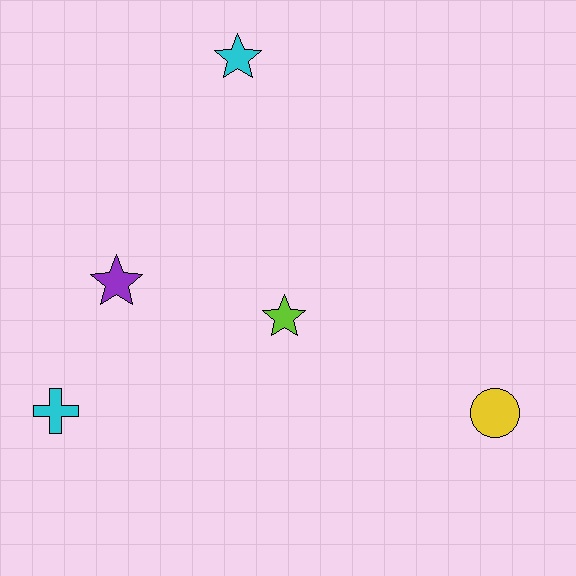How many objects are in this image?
There are 5 objects.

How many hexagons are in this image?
There are no hexagons.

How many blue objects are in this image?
There are no blue objects.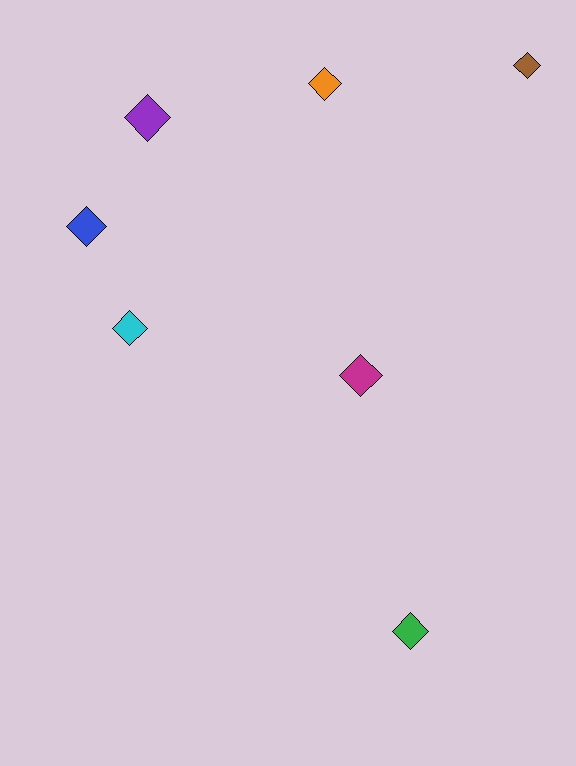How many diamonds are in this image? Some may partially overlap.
There are 7 diamonds.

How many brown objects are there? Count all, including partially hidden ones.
There is 1 brown object.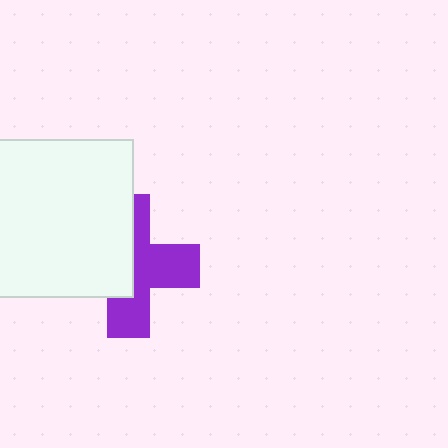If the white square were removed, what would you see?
You would see the complete purple cross.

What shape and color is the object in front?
The object in front is a white square.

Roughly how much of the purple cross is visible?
About half of it is visible (roughly 53%).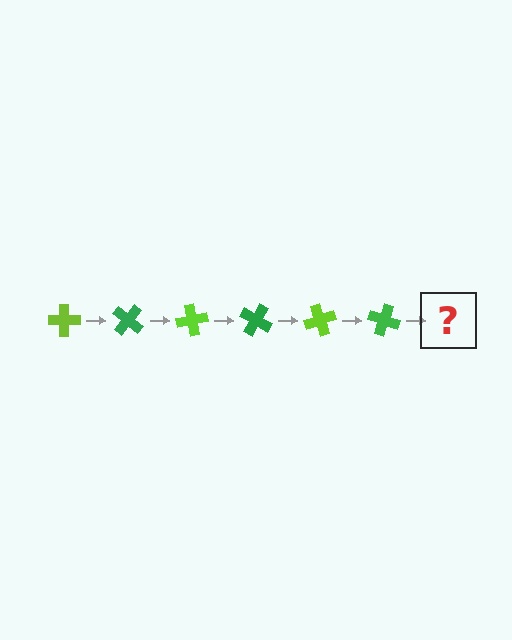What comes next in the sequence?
The next element should be a lime cross, rotated 240 degrees from the start.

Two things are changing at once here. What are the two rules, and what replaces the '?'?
The two rules are that it rotates 40 degrees each step and the color cycles through lime and green. The '?' should be a lime cross, rotated 240 degrees from the start.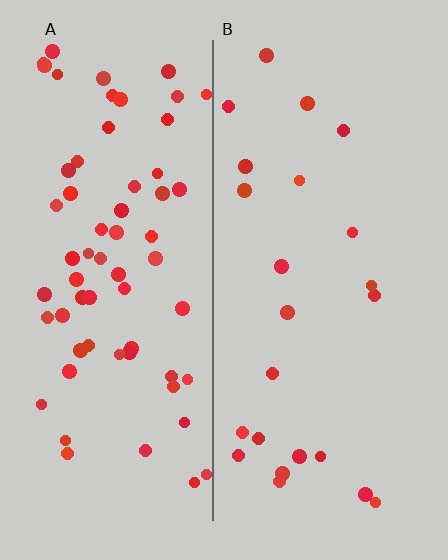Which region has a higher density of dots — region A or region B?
A (the left).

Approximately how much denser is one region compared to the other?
Approximately 2.8× — region A over region B.